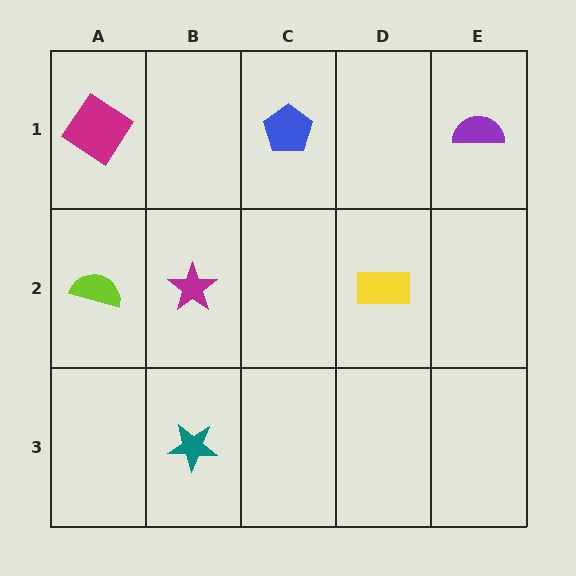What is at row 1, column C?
A blue pentagon.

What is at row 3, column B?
A teal star.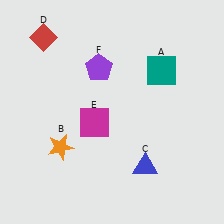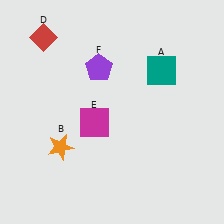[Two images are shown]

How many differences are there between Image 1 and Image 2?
There is 1 difference between the two images.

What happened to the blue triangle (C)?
The blue triangle (C) was removed in Image 2. It was in the bottom-right area of Image 1.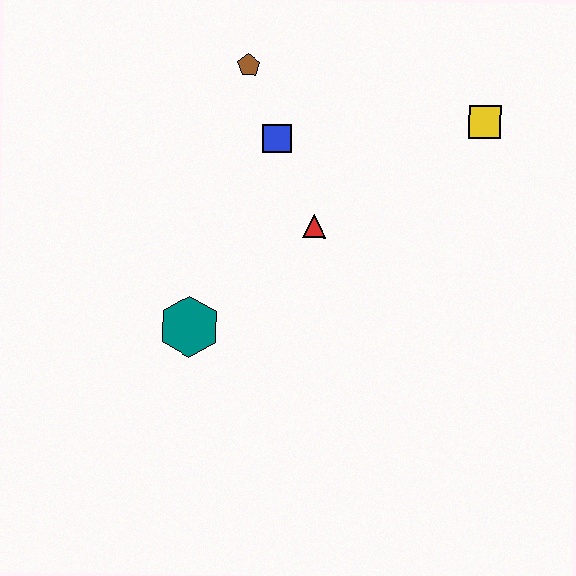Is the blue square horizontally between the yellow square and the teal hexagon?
Yes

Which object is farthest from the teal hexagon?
The yellow square is farthest from the teal hexagon.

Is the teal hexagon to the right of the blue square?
No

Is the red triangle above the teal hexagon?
Yes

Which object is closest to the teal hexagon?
The red triangle is closest to the teal hexagon.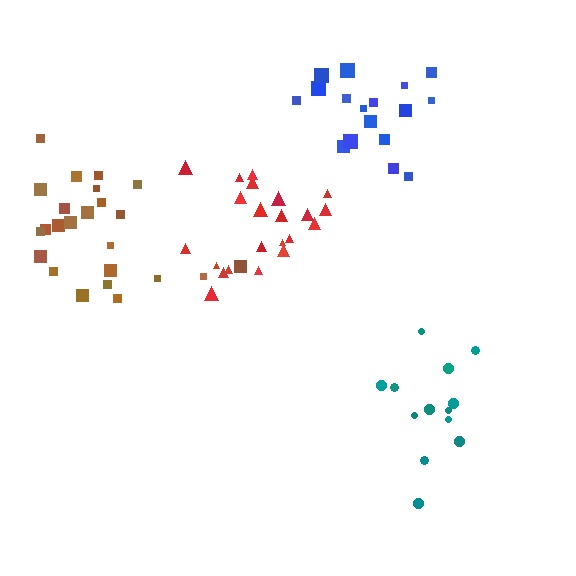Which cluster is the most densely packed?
Red.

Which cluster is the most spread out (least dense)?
Teal.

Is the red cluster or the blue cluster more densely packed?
Red.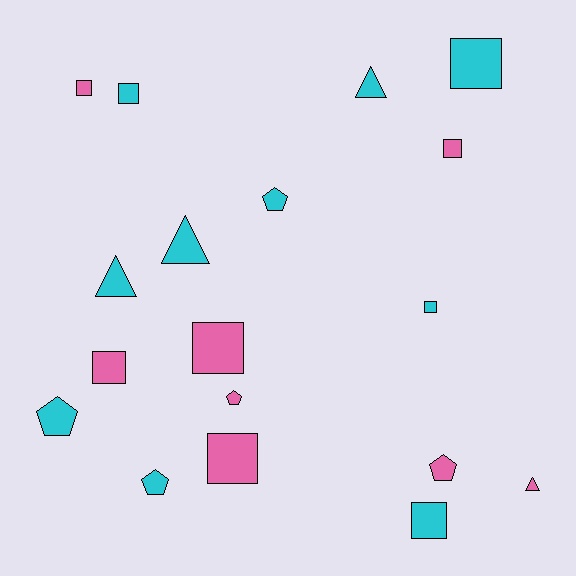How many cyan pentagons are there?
There are 3 cyan pentagons.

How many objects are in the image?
There are 18 objects.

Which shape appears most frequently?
Square, with 9 objects.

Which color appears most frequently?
Cyan, with 10 objects.